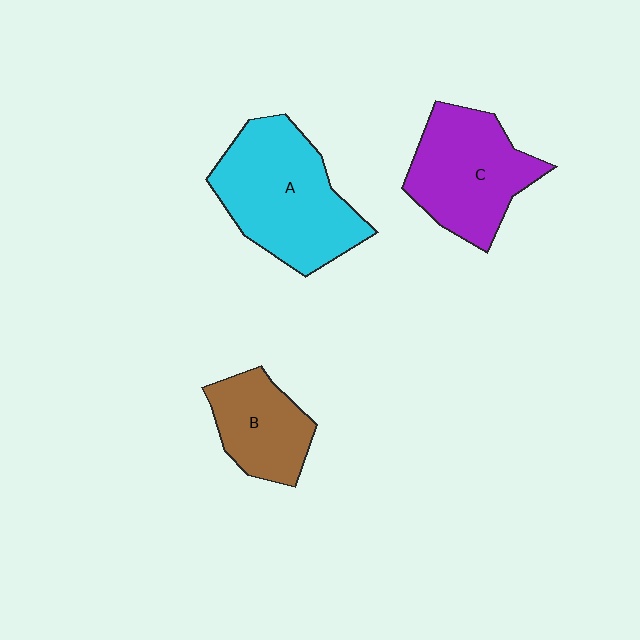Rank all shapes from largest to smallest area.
From largest to smallest: A (cyan), C (purple), B (brown).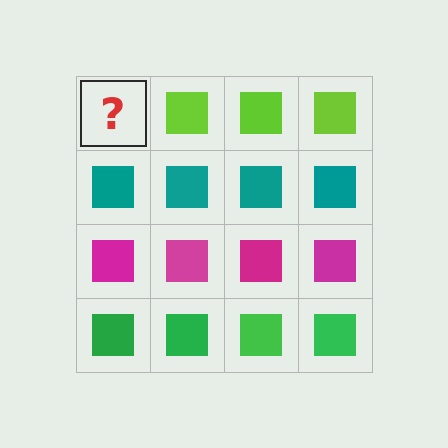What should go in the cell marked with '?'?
The missing cell should contain a lime square.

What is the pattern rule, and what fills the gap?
The rule is that each row has a consistent color. The gap should be filled with a lime square.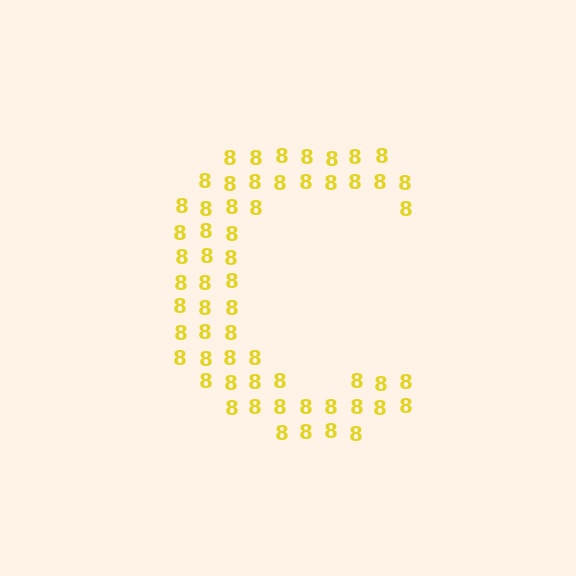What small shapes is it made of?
It is made of small digit 8's.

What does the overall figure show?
The overall figure shows the letter C.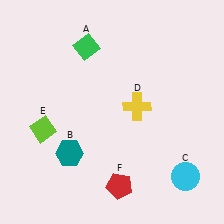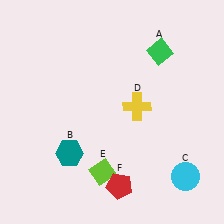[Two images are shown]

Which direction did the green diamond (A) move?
The green diamond (A) moved right.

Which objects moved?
The objects that moved are: the green diamond (A), the lime diamond (E).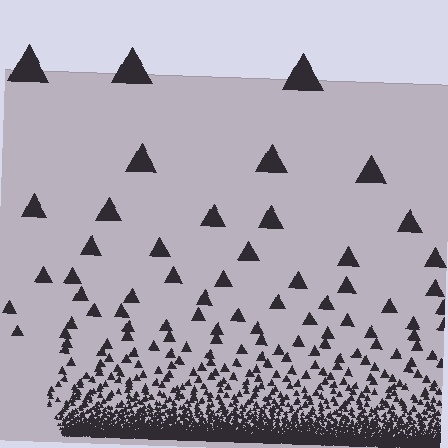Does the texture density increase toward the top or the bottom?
Density increases toward the bottom.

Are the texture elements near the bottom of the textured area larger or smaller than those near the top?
Smaller. The gradient is inverted — elements near the bottom are smaller and denser.